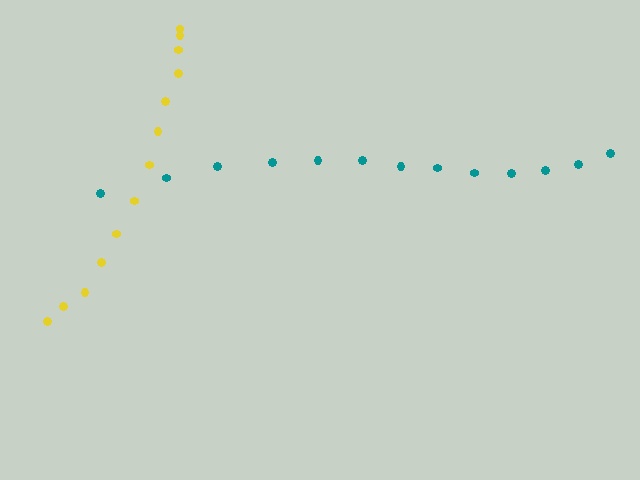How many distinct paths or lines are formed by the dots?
There are 2 distinct paths.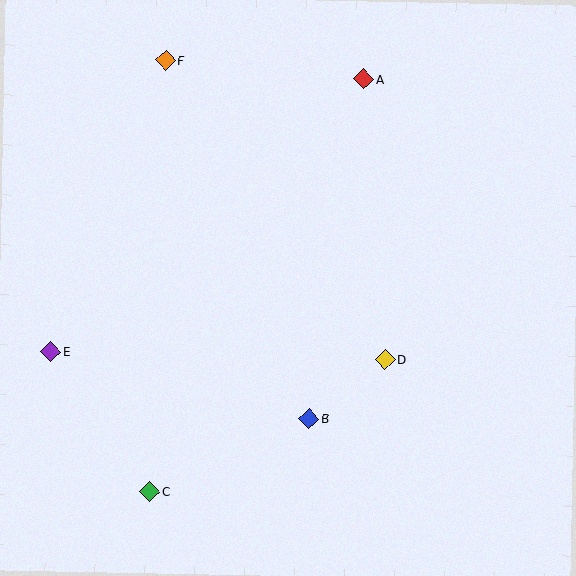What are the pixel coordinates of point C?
Point C is at (150, 491).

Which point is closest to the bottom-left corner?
Point C is closest to the bottom-left corner.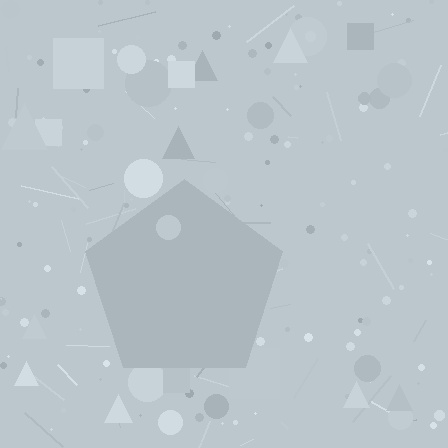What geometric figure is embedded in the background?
A pentagon is embedded in the background.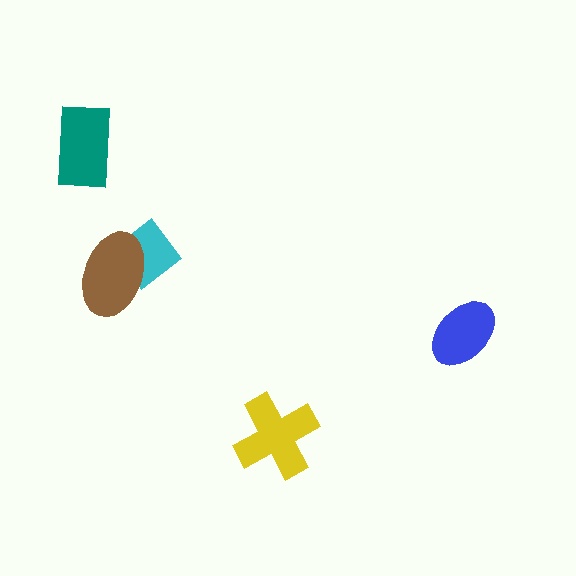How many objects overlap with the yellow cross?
0 objects overlap with the yellow cross.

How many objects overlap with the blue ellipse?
0 objects overlap with the blue ellipse.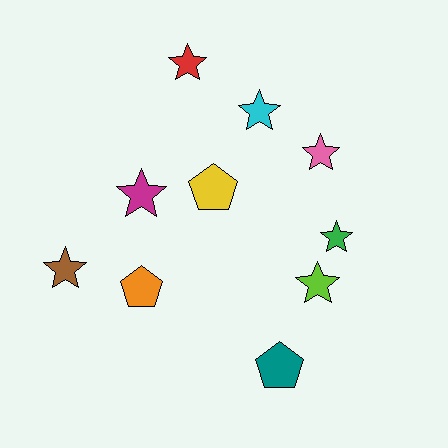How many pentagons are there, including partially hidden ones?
There are 3 pentagons.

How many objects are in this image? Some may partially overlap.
There are 10 objects.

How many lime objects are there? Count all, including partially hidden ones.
There is 1 lime object.